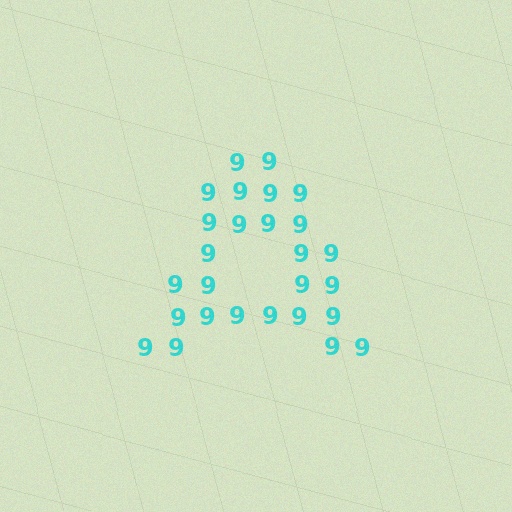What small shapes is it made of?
It is made of small digit 9's.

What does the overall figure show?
The overall figure shows the letter A.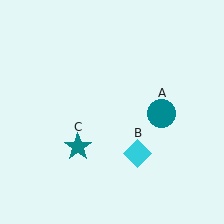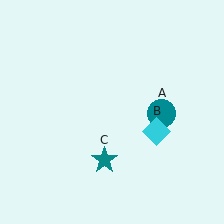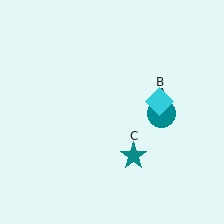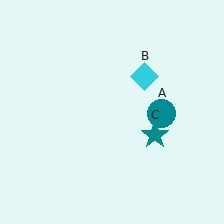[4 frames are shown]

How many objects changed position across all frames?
2 objects changed position: cyan diamond (object B), teal star (object C).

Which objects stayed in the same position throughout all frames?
Teal circle (object A) remained stationary.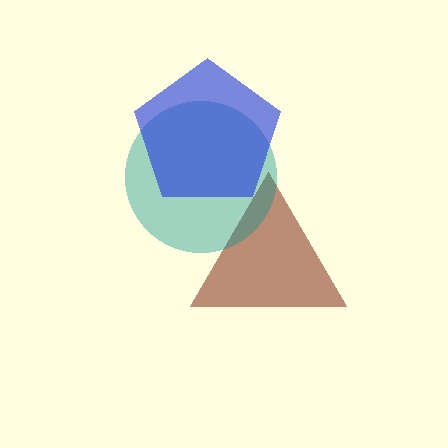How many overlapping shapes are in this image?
There are 3 overlapping shapes in the image.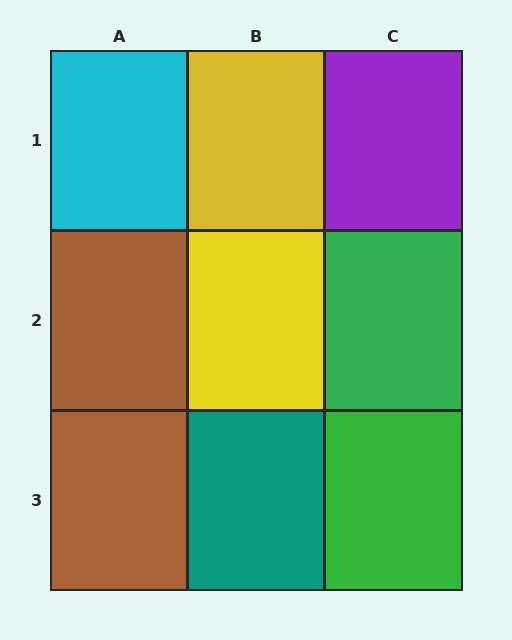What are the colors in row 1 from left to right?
Cyan, yellow, purple.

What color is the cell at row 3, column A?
Brown.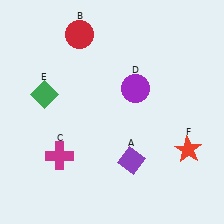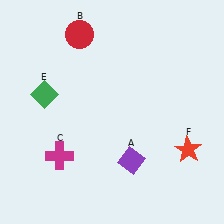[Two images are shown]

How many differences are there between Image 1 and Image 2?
There is 1 difference between the two images.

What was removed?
The purple circle (D) was removed in Image 2.